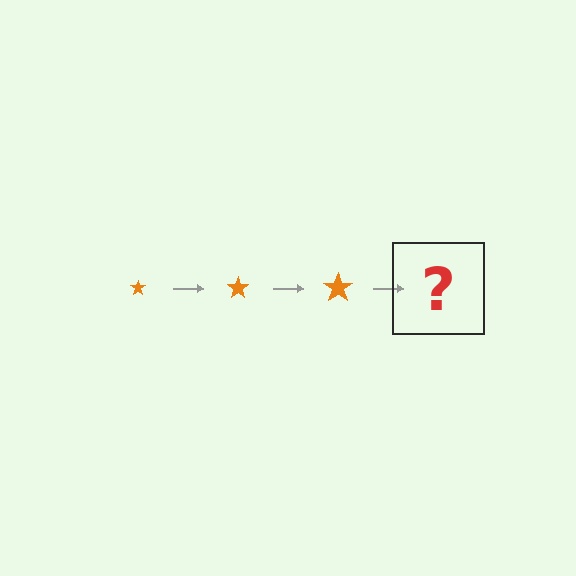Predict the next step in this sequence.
The next step is an orange star, larger than the previous one.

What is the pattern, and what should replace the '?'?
The pattern is that the star gets progressively larger each step. The '?' should be an orange star, larger than the previous one.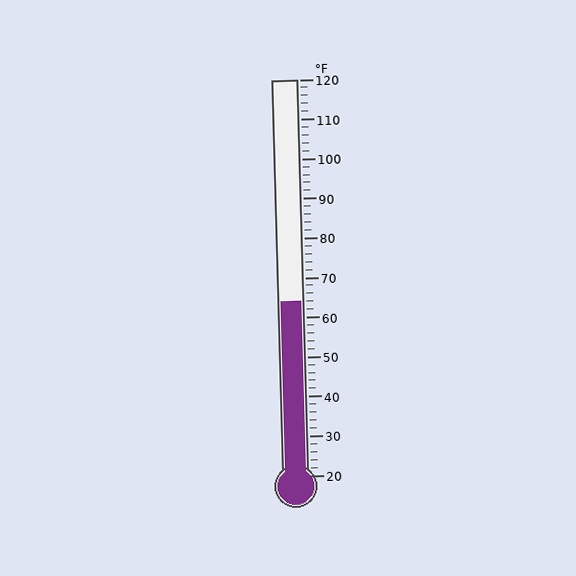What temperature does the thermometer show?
The thermometer shows approximately 64°F.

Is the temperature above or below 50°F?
The temperature is above 50°F.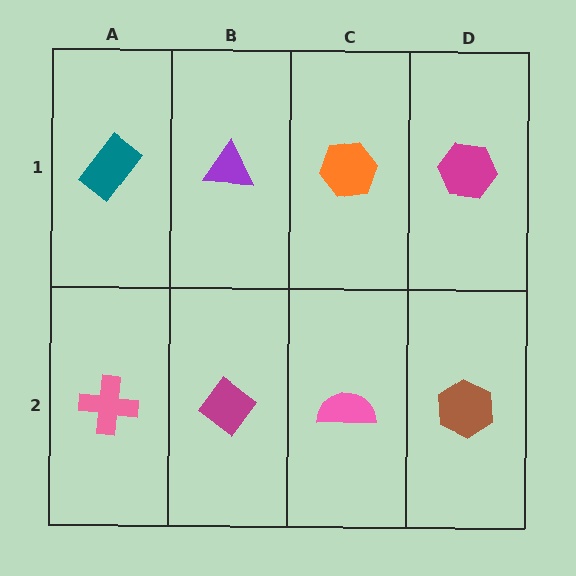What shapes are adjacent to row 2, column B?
A purple triangle (row 1, column B), a pink cross (row 2, column A), a pink semicircle (row 2, column C).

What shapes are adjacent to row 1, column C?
A pink semicircle (row 2, column C), a purple triangle (row 1, column B), a magenta hexagon (row 1, column D).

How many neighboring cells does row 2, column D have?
2.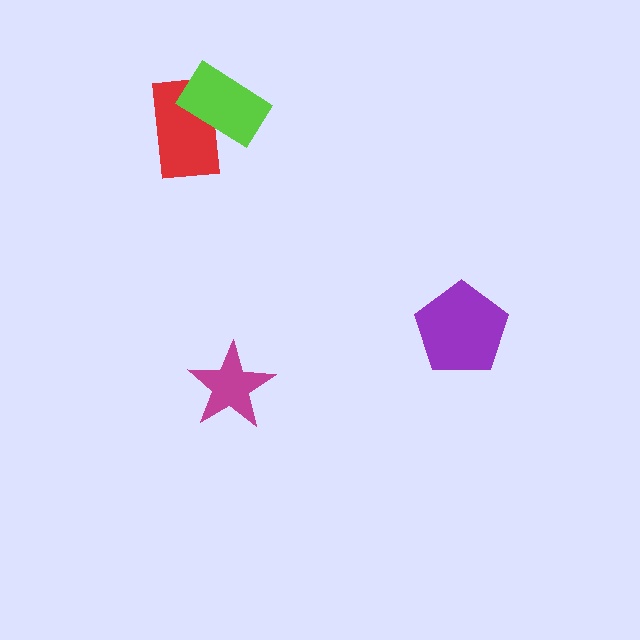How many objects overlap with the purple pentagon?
0 objects overlap with the purple pentagon.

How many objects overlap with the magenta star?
0 objects overlap with the magenta star.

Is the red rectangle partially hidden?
Yes, it is partially covered by another shape.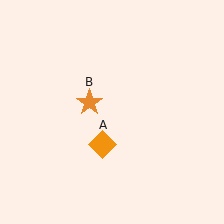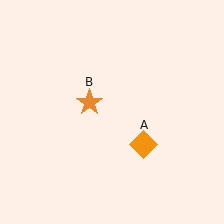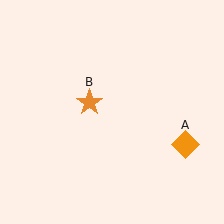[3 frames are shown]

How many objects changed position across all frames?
1 object changed position: orange diamond (object A).